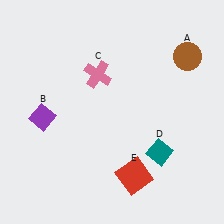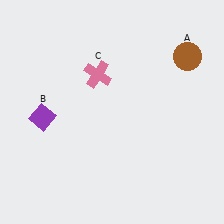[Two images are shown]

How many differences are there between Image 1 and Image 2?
There are 2 differences between the two images.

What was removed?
The teal diamond (D), the red square (E) were removed in Image 2.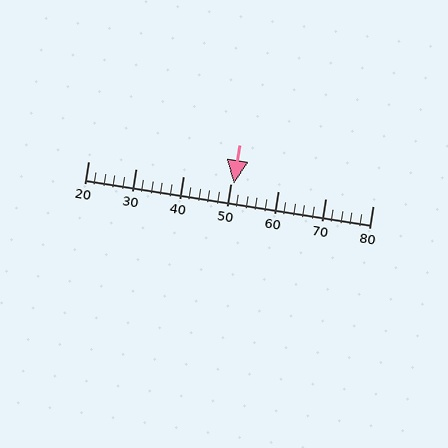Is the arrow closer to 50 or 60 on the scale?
The arrow is closer to 50.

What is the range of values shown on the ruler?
The ruler shows values from 20 to 80.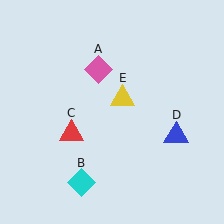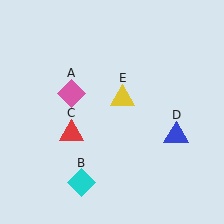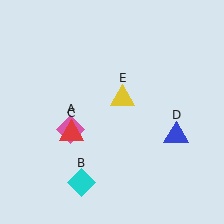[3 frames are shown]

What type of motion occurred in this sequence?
The pink diamond (object A) rotated counterclockwise around the center of the scene.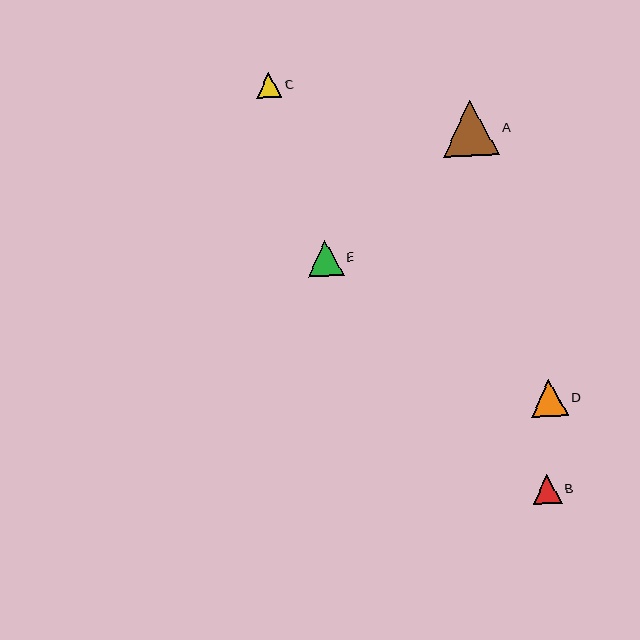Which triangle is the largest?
Triangle A is the largest with a size of approximately 56 pixels.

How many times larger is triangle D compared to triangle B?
Triangle D is approximately 1.3 times the size of triangle B.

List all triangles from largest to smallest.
From largest to smallest: A, D, E, B, C.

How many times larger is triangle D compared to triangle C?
Triangle D is approximately 1.5 times the size of triangle C.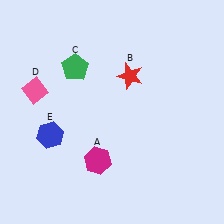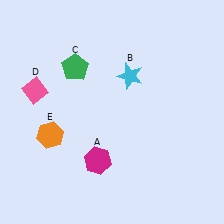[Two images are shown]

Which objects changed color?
B changed from red to cyan. E changed from blue to orange.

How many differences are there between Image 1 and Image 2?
There are 2 differences between the two images.